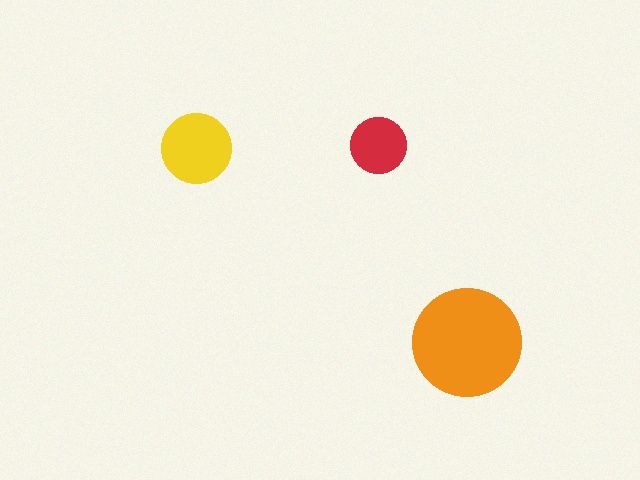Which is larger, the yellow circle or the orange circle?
The orange one.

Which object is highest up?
The red circle is topmost.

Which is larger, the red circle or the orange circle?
The orange one.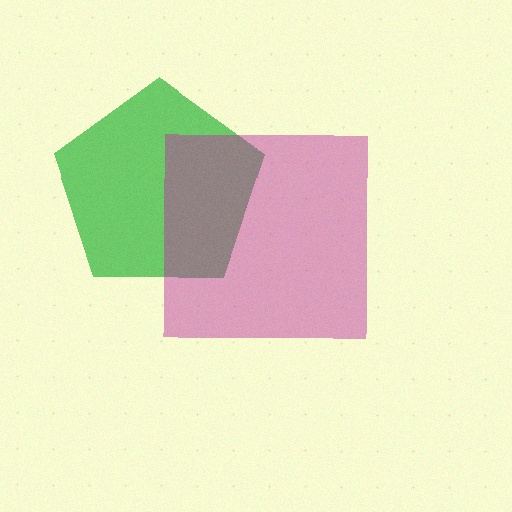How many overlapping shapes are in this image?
There are 2 overlapping shapes in the image.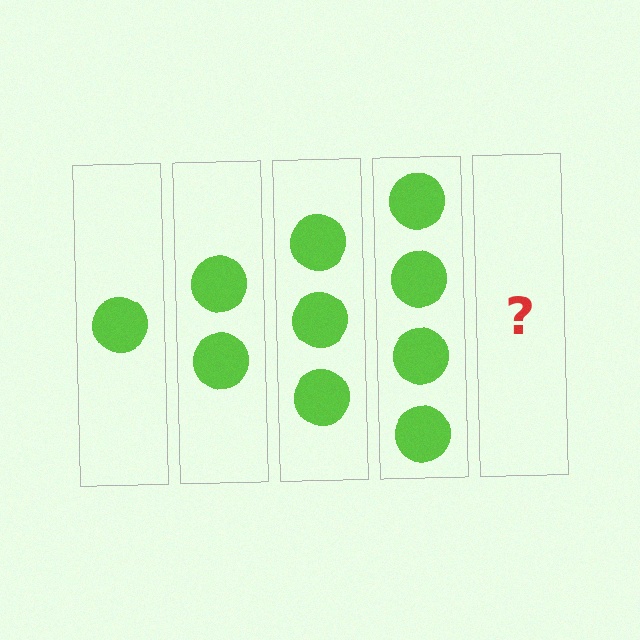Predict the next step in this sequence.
The next step is 5 circles.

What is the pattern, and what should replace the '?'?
The pattern is that each step adds one more circle. The '?' should be 5 circles.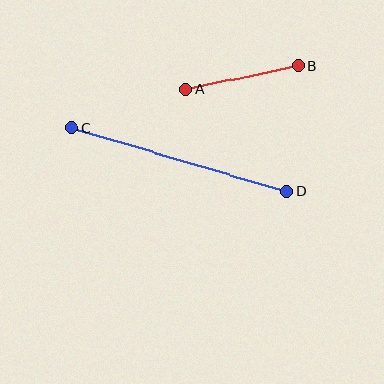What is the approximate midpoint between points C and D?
The midpoint is at approximately (179, 160) pixels.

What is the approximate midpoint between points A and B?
The midpoint is at approximately (242, 77) pixels.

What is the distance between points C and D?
The distance is approximately 224 pixels.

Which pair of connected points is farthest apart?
Points C and D are farthest apart.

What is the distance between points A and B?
The distance is approximately 114 pixels.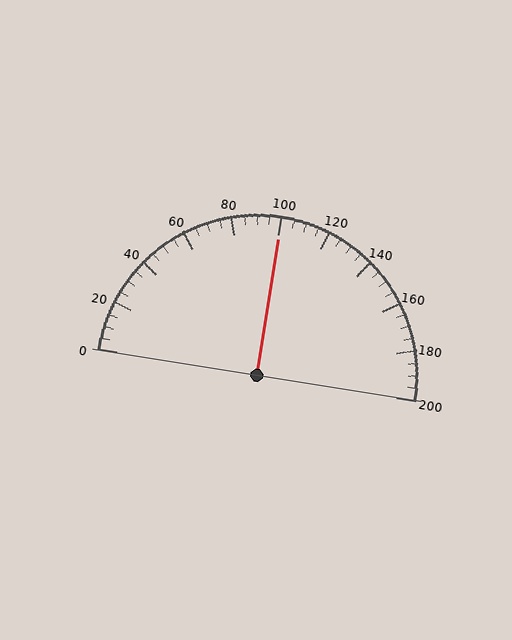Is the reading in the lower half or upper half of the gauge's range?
The reading is in the upper half of the range (0 to 200).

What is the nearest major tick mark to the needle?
The nearest major tick mark is 100.